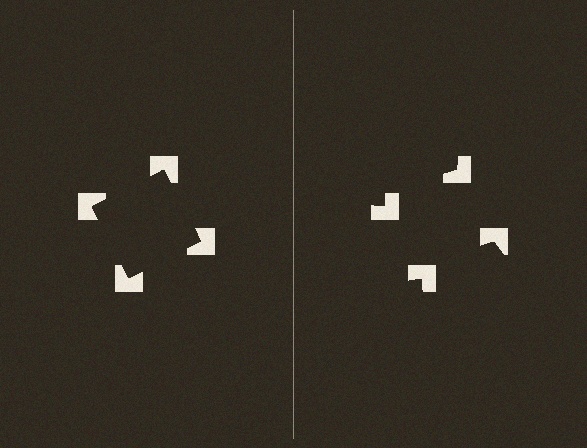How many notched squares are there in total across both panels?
8 — 4 on each side.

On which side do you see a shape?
An illusory square appears on the left side. On the right side the wedge cuts are rotated, so no coherent shape forms.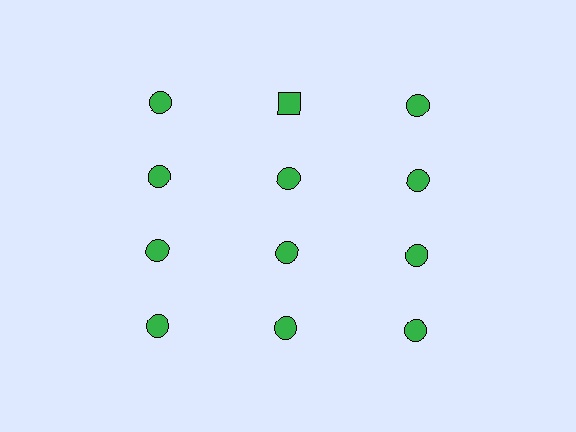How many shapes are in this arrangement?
There are 12 shapes arranged in a grid pattern.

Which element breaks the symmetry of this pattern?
The green square in the top row, second from left column breaks the symmetry. All other shapes are green circles.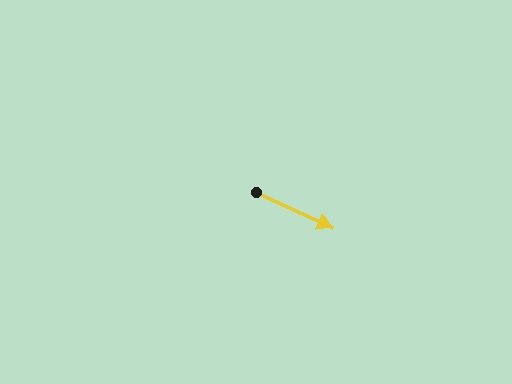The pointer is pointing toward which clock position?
Roughly 4 o'clock.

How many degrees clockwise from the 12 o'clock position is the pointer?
Approximately 115 degrees.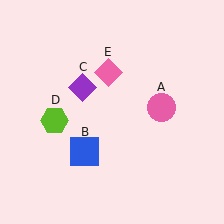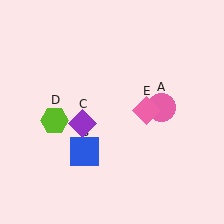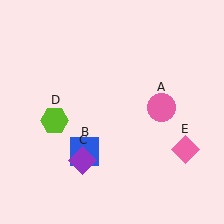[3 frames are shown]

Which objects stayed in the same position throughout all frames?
Pink circle (object A) and blue square (object B) and lime hexagon (object D) remained stationary.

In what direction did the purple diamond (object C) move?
The purple diamond (object C) moved down.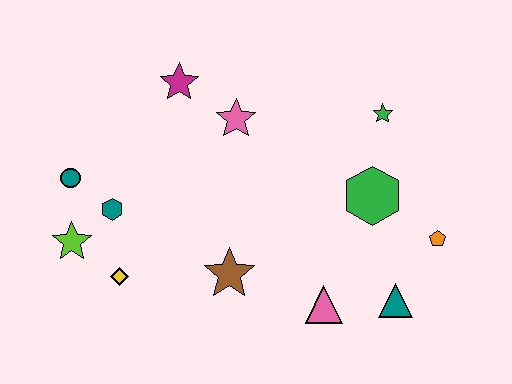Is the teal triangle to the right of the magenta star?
Yes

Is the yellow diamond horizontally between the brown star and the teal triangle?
No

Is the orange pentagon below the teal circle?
Yes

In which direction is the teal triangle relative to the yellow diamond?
The teal triangle is to the right of the yellow diamond.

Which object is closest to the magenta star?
The pink star is closest to the magenta star.